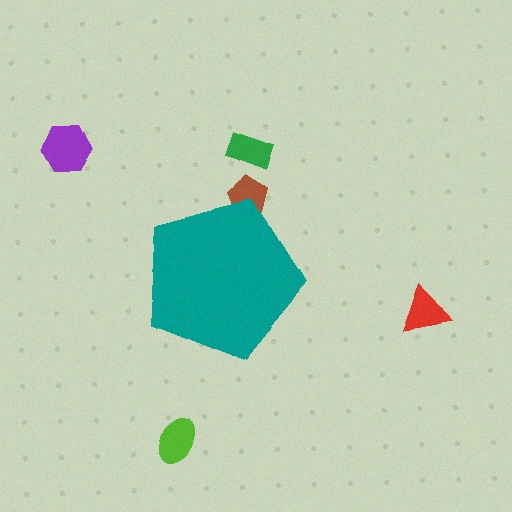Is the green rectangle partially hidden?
No, the green rectangle is fully visible.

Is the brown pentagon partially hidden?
Yes, the brown pentagon is partially hidden behind the teal pentagon.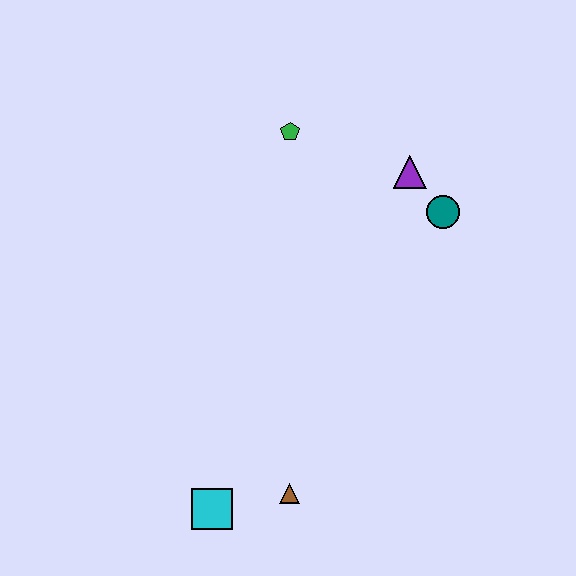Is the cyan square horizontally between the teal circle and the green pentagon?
No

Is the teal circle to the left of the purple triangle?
No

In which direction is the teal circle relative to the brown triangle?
The teal circle is above the brown triangle.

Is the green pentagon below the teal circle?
No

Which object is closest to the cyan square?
The brown triangle is closest to the cyan square.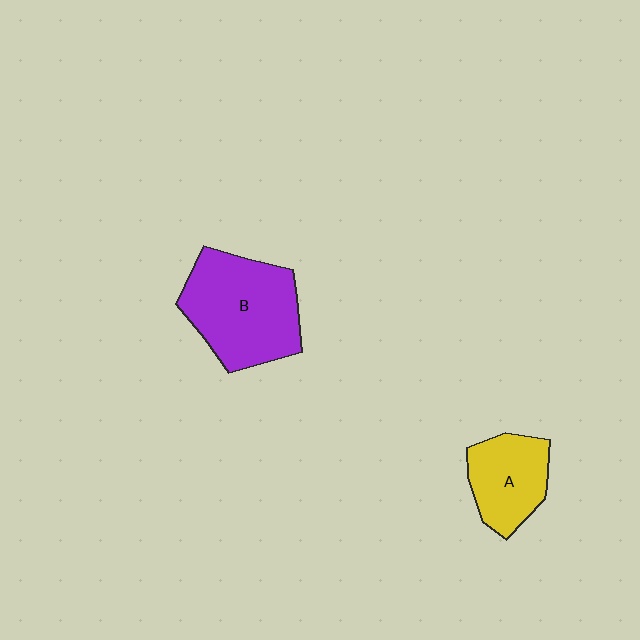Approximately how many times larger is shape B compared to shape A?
Approximately 1.7 times.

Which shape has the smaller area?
Shape A (yellow).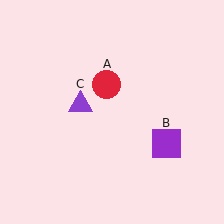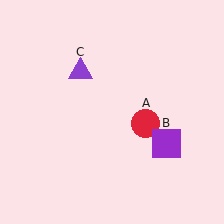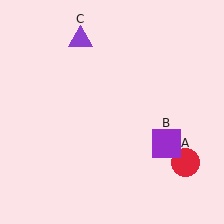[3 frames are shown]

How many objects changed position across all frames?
2 objects changed position: red circle (object A), purple triangle (object C).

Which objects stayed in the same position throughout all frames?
Purple square (object B) remained stationary.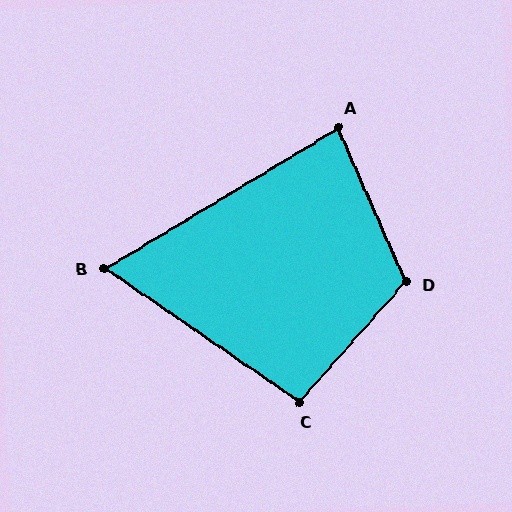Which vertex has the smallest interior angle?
B, at approximately 65 degrees.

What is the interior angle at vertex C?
Approximately 97 degrees (obtuse).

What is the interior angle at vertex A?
Approximately 83 degrees (acute).